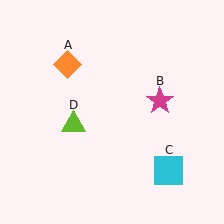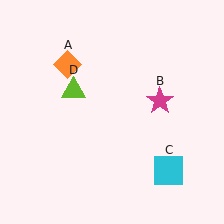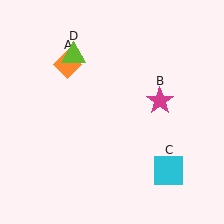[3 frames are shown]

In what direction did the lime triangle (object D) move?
The lime triangle (object D) moved up.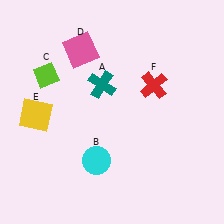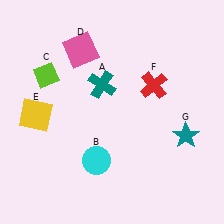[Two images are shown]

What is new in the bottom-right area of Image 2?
A teal star (G) was added in the bottom-right area of Image 2.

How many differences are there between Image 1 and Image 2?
There is 1 difference between the two images.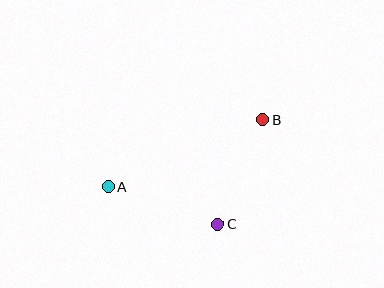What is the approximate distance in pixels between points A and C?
The distance between A and C is approximately 117 pixels.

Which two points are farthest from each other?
Points A and B are farthest from each other.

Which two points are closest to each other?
Points B and C are closest to each other.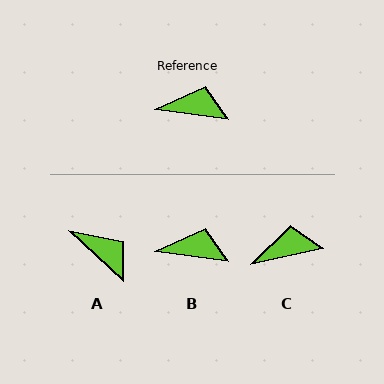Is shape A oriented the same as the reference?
No, it is off by about 35 degrees.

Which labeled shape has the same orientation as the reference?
B.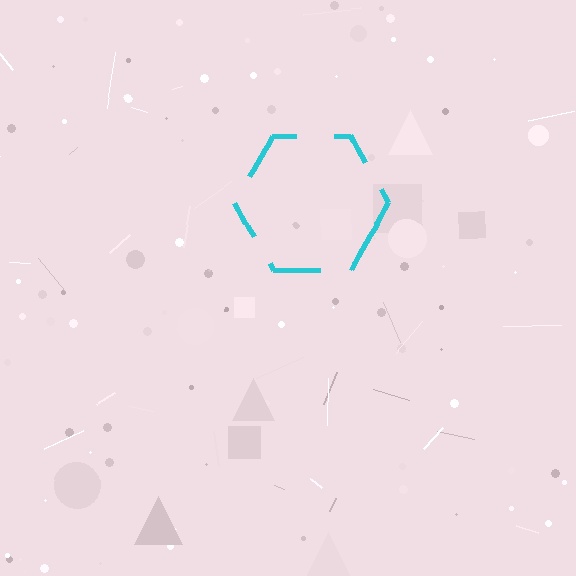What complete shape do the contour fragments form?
The contour fragments form a hexagon.